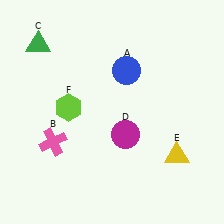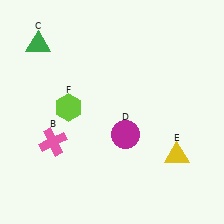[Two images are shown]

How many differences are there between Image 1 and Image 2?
There is 1 difference between the two images.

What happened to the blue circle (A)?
The blue circle (A) was removed in Image 2. It was in the top-right area of Image 1.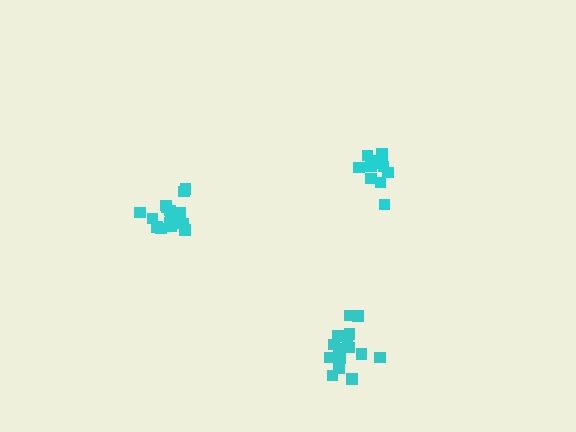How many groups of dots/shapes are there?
There are 3 groups.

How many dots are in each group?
Group 1: 12 dots, Group 2: 16 dots, Group 3: 18 dots (46 total).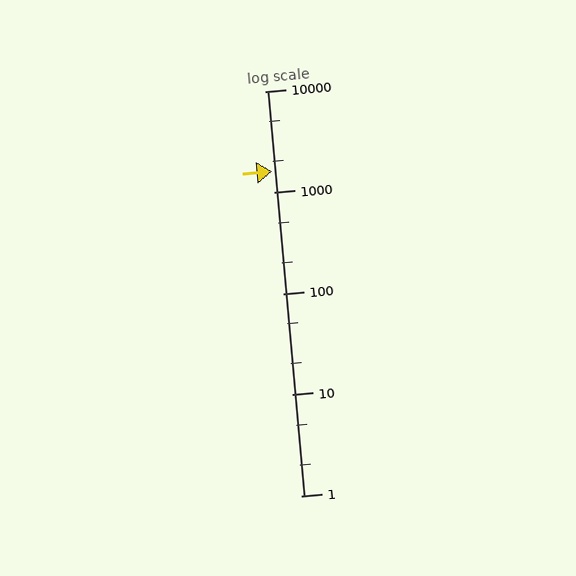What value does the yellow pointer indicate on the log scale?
The pointer indicates approximately 1600.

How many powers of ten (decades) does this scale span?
The scale spans 4 decades, from 1 to 10000.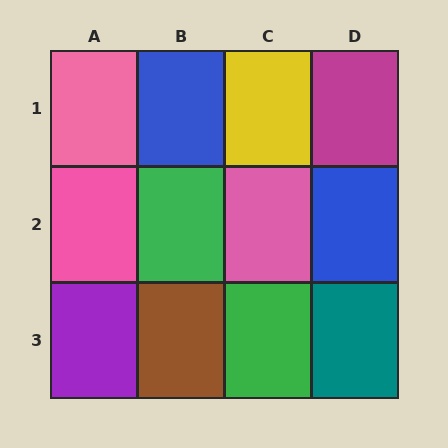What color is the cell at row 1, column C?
Yellow.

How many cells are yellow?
1 cell is yellow.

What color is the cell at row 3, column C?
Green.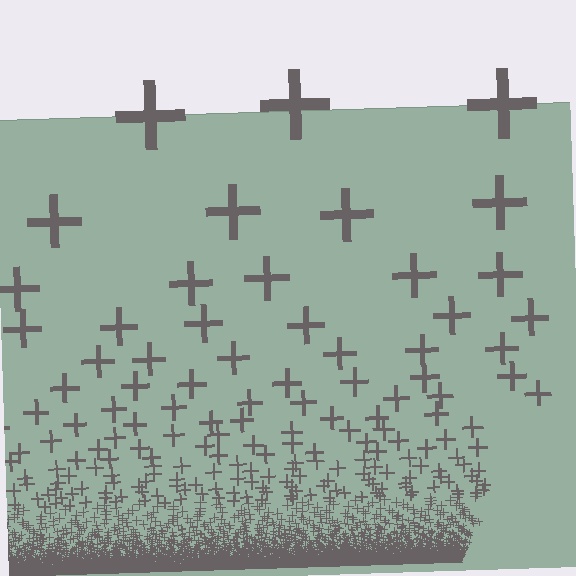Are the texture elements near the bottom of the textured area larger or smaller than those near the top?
Smaller. The gradient is inverted — elements near the bottom are smaller and denser.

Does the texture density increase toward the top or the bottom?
Density increases toward the bottom.